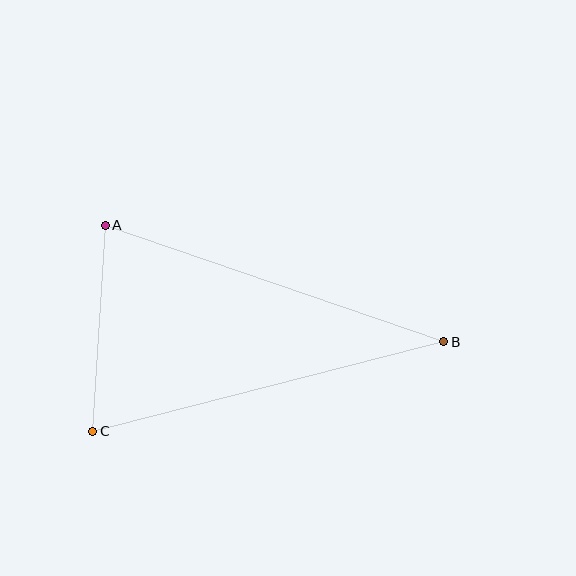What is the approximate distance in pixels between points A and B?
The distance between A and B is approximately 358 pixels.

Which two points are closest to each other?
Points A and C are closest to each other.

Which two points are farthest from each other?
Points B and C are farthest from each other.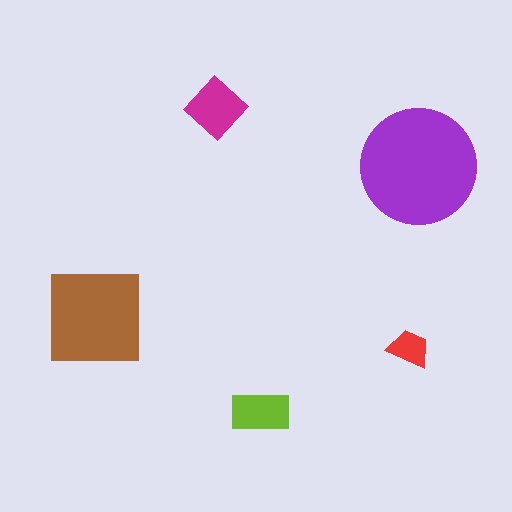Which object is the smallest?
The red trapezoid.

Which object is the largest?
The purple circle.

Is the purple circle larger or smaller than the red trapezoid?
Larger.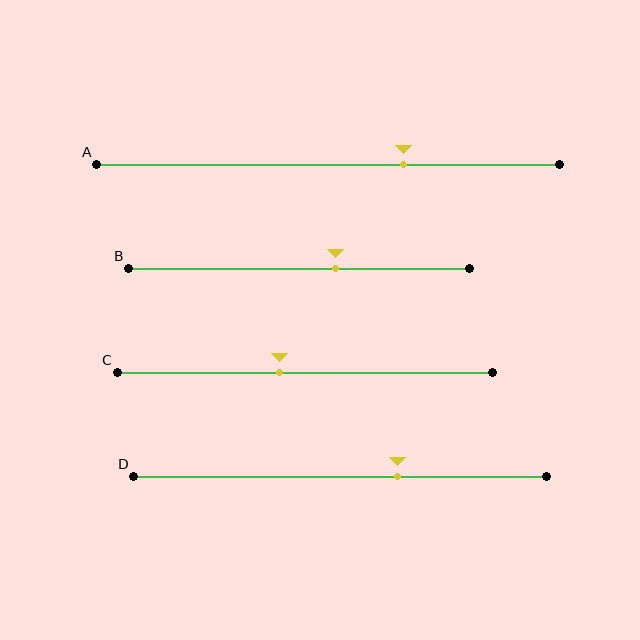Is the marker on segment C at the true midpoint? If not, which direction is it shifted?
No, the marker on segment C is shifted to the left by about 7% of the segment length.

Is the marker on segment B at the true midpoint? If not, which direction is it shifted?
No, the marker on segment B is shifted to the right by about 11% of the segment length.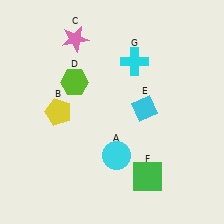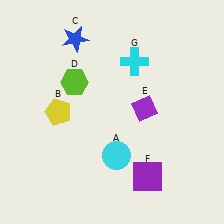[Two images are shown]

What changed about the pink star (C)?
In Image 1, C is pink. In Image 2, it changed to blue.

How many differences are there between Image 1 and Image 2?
There are 3 differences between the two images.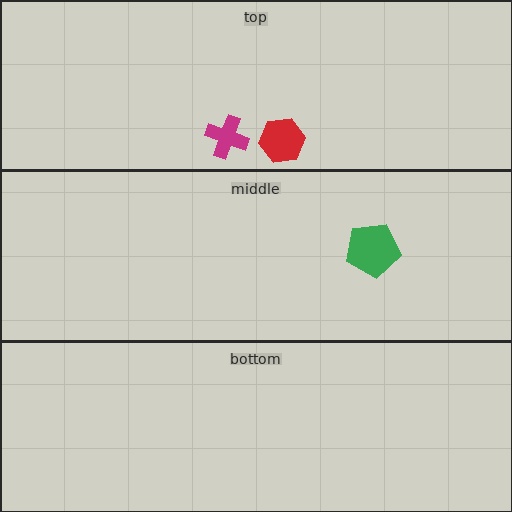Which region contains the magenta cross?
The top region.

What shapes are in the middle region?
The green pentagon.